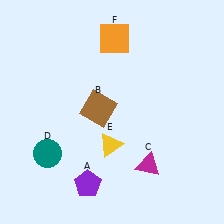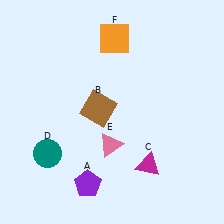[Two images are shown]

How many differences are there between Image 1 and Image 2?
There is 1 difference between the two images.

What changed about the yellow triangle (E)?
In Image 1, E is yellow. In Image 2, it changed to pink.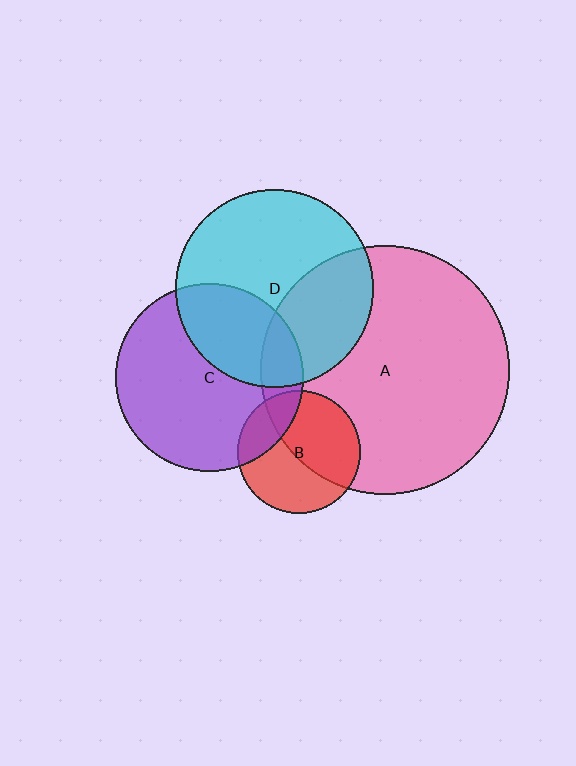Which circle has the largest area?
Circle A (pink).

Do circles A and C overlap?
Yes.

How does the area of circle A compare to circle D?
Approximately 1.6 times.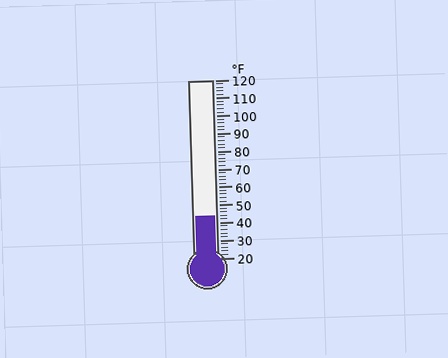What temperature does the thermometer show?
The thermometer shows approximately 44°F.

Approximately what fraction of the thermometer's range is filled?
The thermometer is filled to approximately 25% of its range.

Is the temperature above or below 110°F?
The temperature is below 110°F.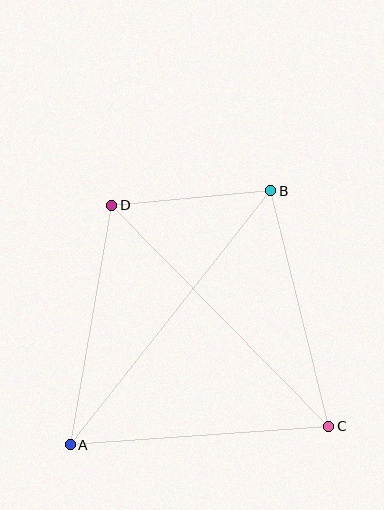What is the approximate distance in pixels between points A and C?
The distance between A and C is approximately 259 pixels.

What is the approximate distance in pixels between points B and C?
The distance between B and C is approximately 242 pixels.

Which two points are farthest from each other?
Points A and B are farthest from each other.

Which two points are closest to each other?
Points B and D are closest to each other.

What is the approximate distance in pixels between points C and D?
The distance between C and D is approximately 310 pixels.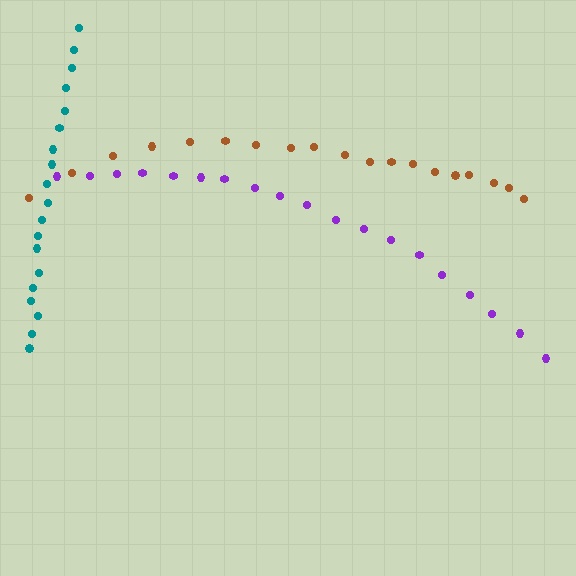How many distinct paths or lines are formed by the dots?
There are 3 distinct paths.